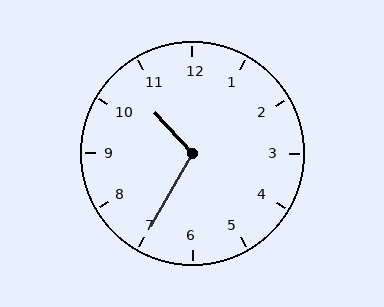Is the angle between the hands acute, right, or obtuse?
It is obtuse.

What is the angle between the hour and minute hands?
Approximately 108 degrees.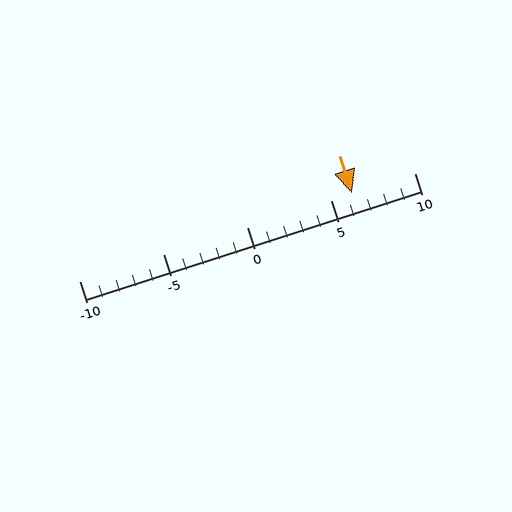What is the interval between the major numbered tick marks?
The major tick marks are spaced 5 units apart.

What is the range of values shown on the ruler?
The ruler shows values from -10 to 10.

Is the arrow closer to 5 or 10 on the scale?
The arrow is closer to 5.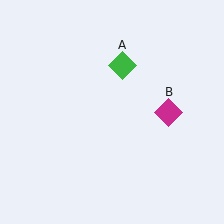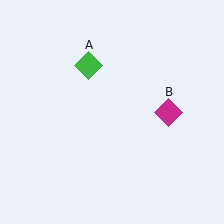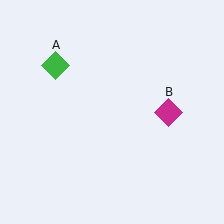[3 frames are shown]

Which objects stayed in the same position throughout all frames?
Magenta diamond (object B) remained stationary.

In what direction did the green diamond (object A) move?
The green diamond (object A) moved left.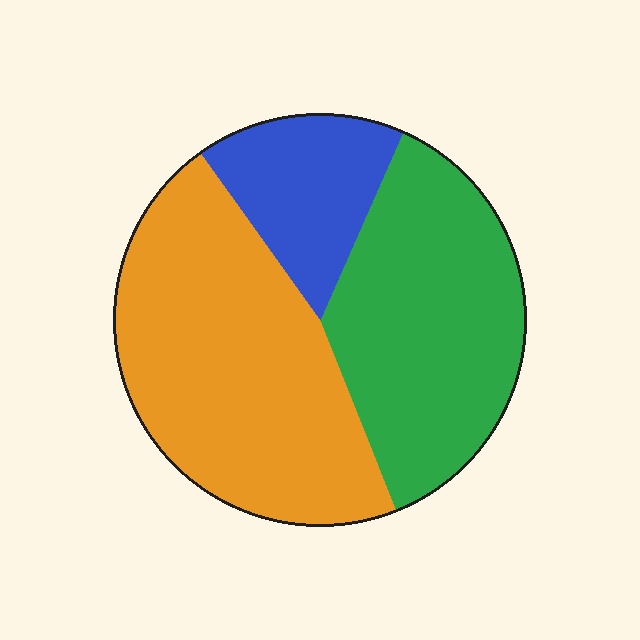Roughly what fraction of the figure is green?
Green covers 37% of the figure.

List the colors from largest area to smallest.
From largest to smallest: orange, green, blue.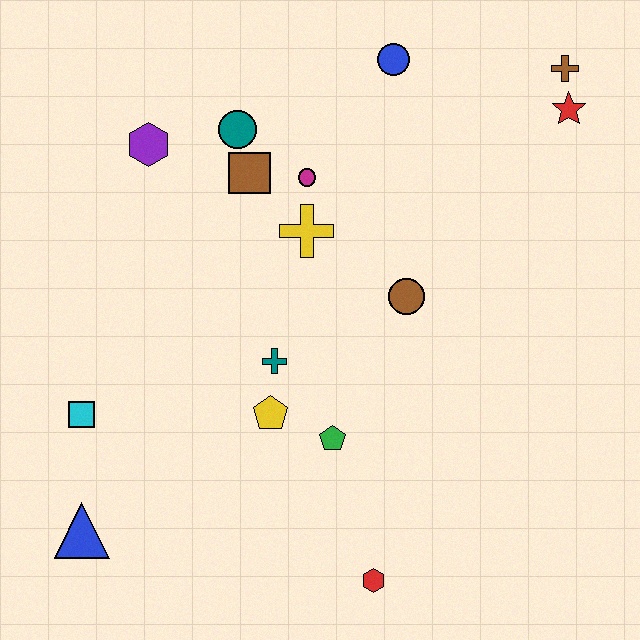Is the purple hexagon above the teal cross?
Yes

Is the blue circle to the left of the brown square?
No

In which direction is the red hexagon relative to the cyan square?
The red hexagon is to the right of the cyan square.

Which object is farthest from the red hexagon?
The brown cross is farthest from the red hexagon.